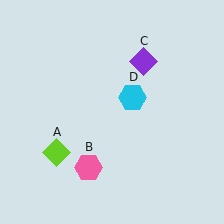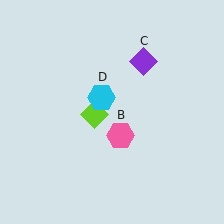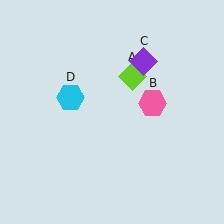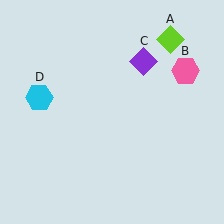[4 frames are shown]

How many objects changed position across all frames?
3 objects changed position: lime diamond (object A), pink hexagon (object B), cyan hexagon (object D).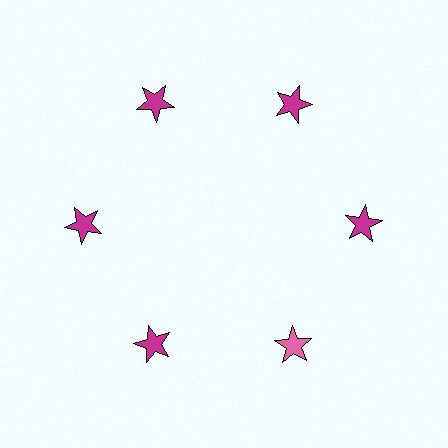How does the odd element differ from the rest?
It has a different color: pink instead of magenta.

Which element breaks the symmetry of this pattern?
The pink star at roughly the 5 o'clock position breaks the symmetry. All other shapes are magenta stars.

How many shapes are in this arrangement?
There are 6 shapes arranged in a ring pattern.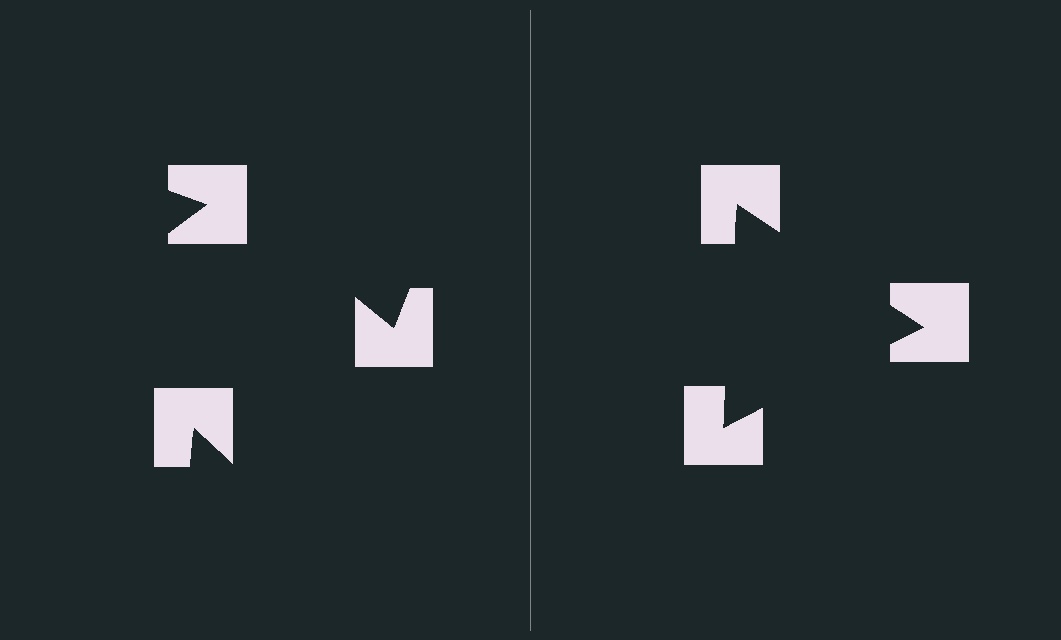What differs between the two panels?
The notched squares are positioned identically on both sides; only the wedge orientations differ. On the right they align to a triangle; on the left they are misaligned.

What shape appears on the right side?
An illusory triangle.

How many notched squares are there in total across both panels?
6 — 3 on each side.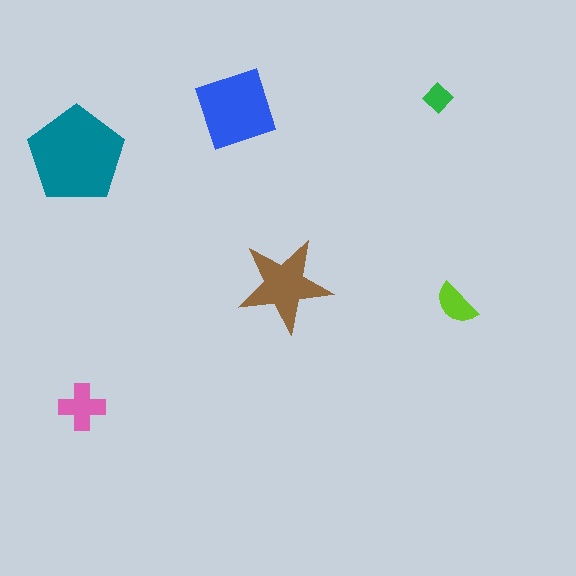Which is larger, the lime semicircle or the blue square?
The blue square.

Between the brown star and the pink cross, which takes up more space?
The brown star.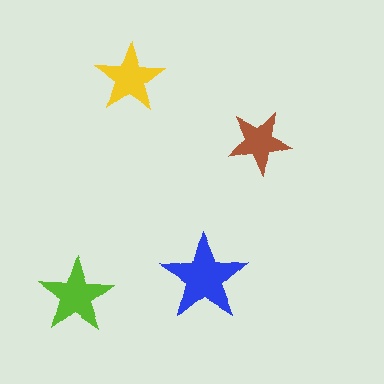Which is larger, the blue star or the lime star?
The blue one.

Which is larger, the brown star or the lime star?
The lime one.